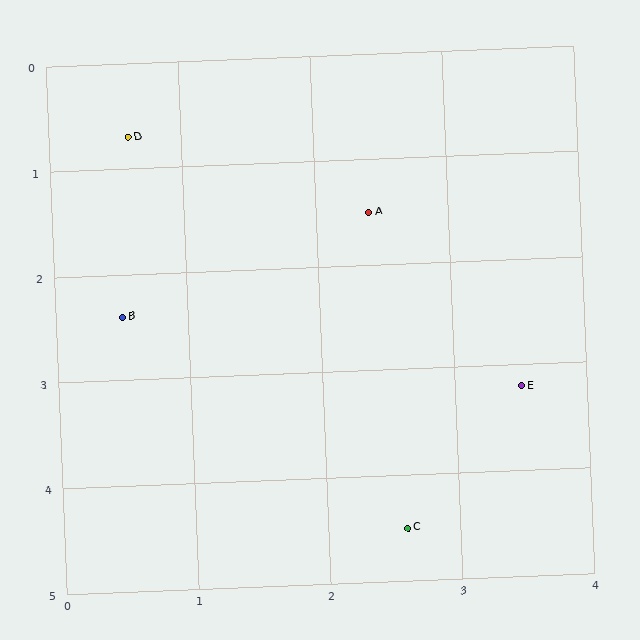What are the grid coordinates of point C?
Point C is at approximately (2.6, 4.5).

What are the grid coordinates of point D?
Point D is at approximately (0.6, 0.7).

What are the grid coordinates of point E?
Point E is at approximately (3.5, 3.2).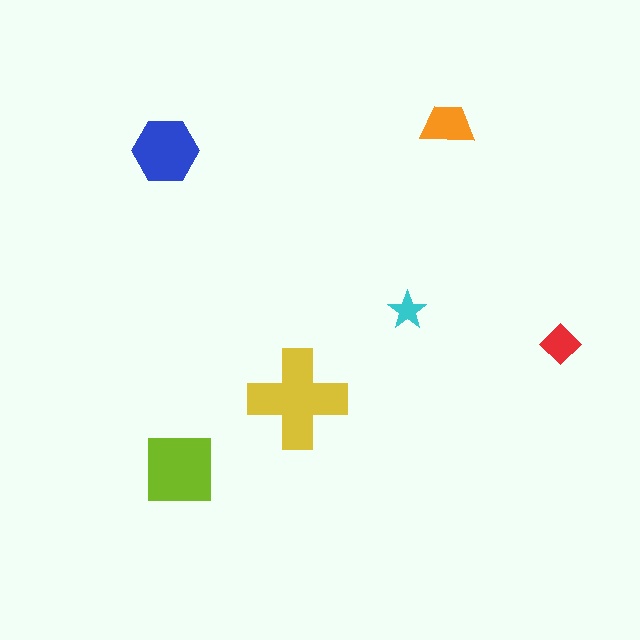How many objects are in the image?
There are 6 objects in the image.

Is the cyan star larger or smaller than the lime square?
Smaller.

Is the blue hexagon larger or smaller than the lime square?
Smaller.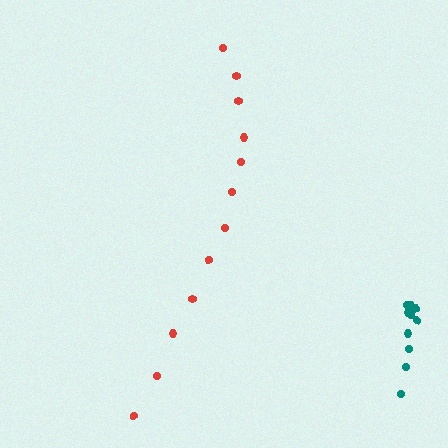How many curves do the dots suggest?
There are 2 distinct paths.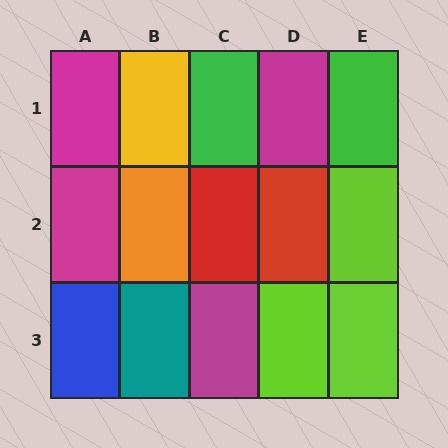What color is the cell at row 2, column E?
Lime.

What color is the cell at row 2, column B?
Orange.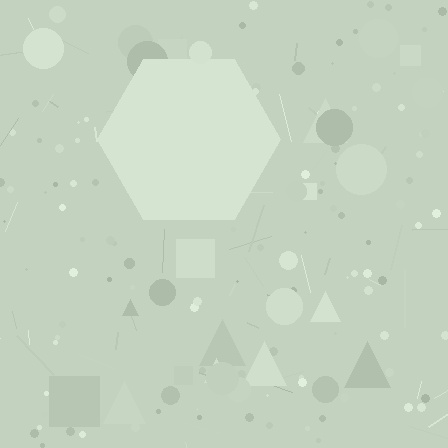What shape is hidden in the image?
A hexagon is hidden in the image.